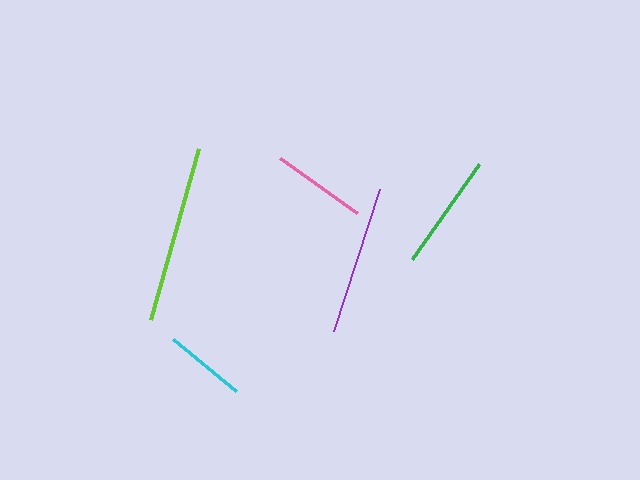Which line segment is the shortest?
The cyan line is the shortest at approximately 82 pixels.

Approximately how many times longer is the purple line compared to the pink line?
The purple line is approximately 1.6 times the length of the pink line.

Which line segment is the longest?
The lime line is the longest at approximately 178 pixels.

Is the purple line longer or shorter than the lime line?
The lime line is longer than the purple line.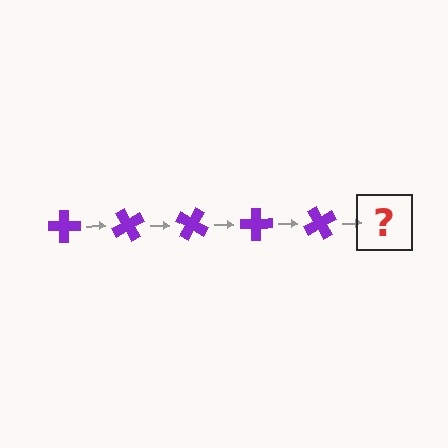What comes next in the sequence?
The next element should be a purple cross rotated 300 degrees.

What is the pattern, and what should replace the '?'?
The pattern is that the cross rotates 60 degrees each step. The '?' should be a purple cross rotated 300 degrees.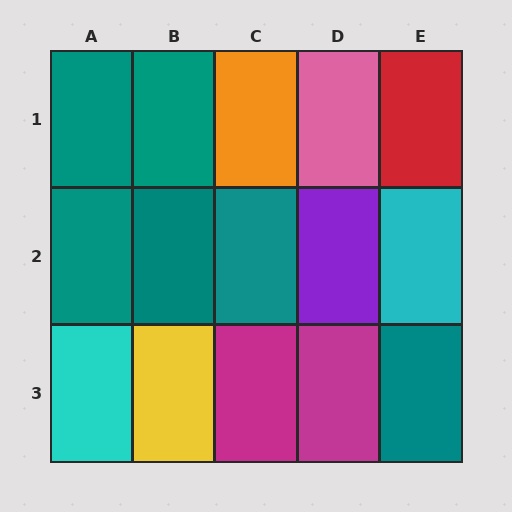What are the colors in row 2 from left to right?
Teal, teal, teal, purple, cyan.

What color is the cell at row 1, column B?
Teal.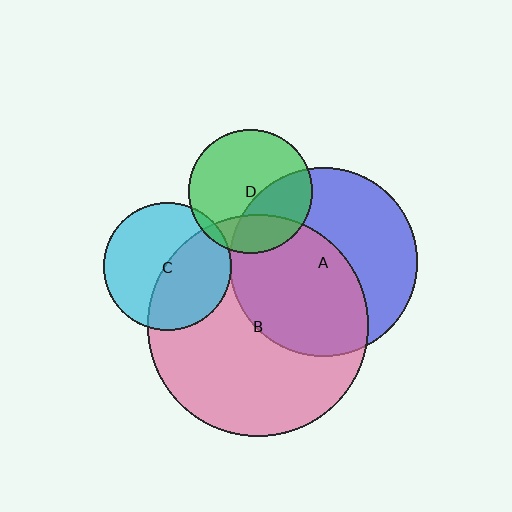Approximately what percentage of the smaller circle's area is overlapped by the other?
Approximately 45%.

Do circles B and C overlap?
Yes.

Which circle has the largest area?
Circle B (pink).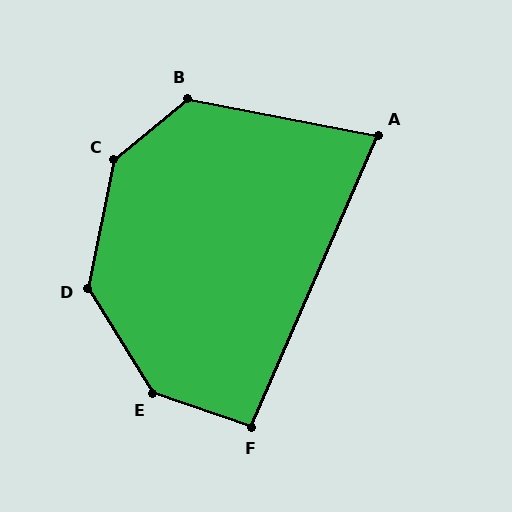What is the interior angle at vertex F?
Approximately 94 degrees (approximately right).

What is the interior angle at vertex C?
Approximately 141 degrees (obtuse).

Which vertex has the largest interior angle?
E, at approximately 141 degrees.